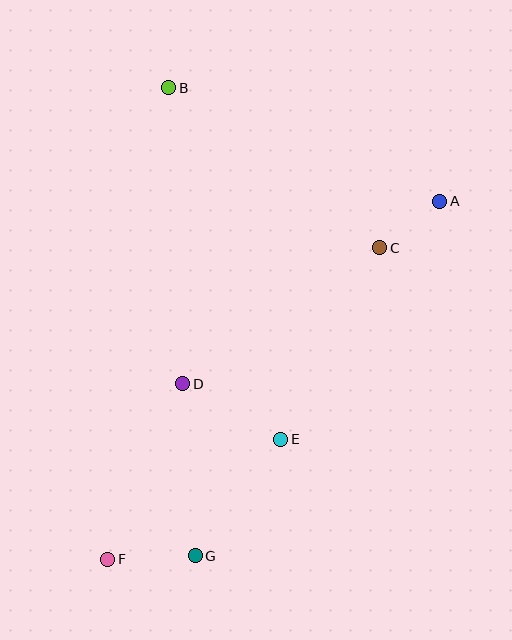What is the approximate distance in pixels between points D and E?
The distance between D and E is approximately 112 pixels.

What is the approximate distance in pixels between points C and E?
The distance between C and E is approximately 215 pixels.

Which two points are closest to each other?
Points A and C are closest to each other.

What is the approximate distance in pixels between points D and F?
The distance between D and F is approximately 191 pixels.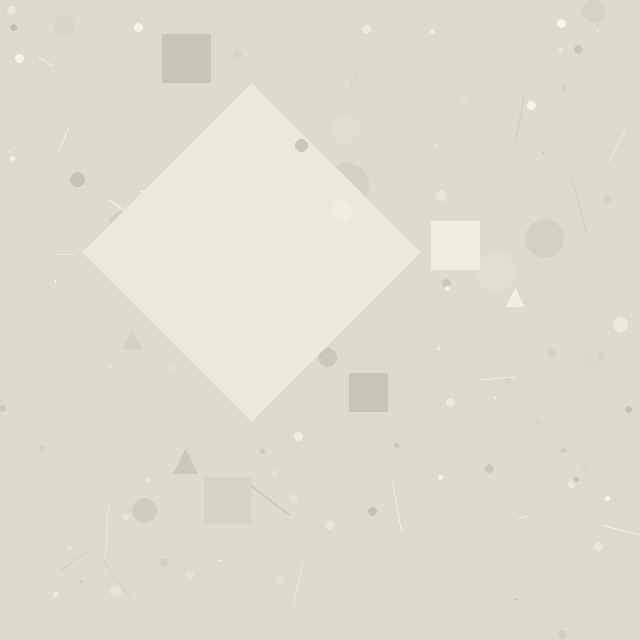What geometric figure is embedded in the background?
A diamond is embedded in the background.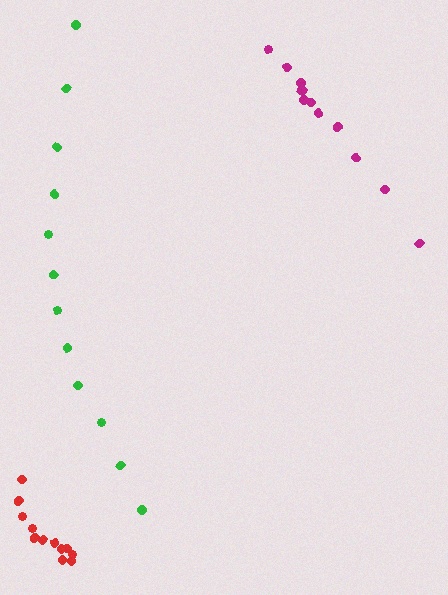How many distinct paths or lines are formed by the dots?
There are 3 distinct paths.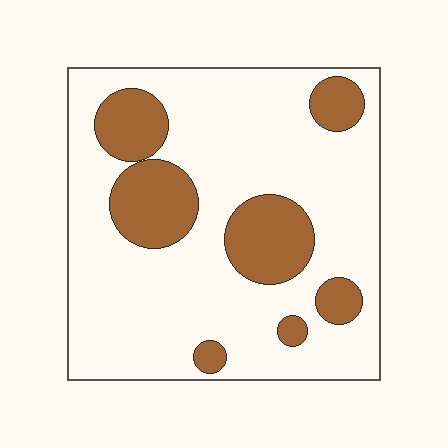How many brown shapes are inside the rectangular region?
7.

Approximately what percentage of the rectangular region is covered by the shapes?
Approximately 25%.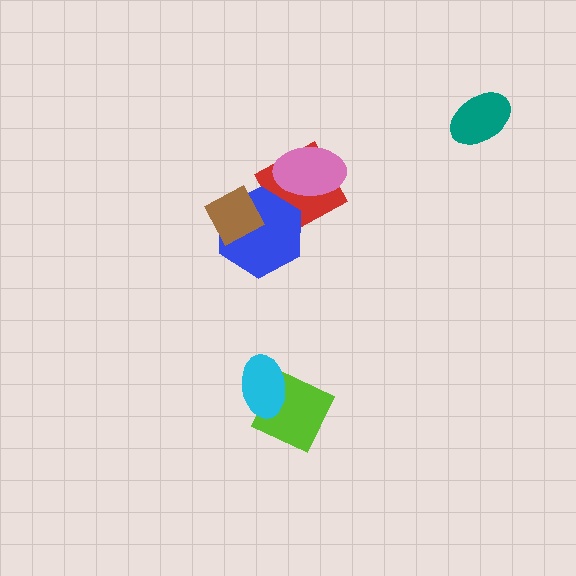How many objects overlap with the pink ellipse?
1 object overlaps with the pink ellipse.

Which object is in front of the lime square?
The cyan ellipse is in front of the lime square.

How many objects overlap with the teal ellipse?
0 objects overlap with the teal ellipse.